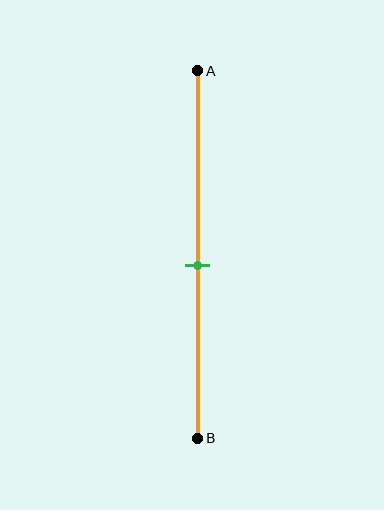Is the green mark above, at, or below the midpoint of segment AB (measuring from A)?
The green mark is below the midpoint of segment AB.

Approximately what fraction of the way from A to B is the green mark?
The green mark is approximately 55% of the way from A to B.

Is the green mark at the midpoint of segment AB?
No, the mark is at about 55% from A, not at the 50% midpoint.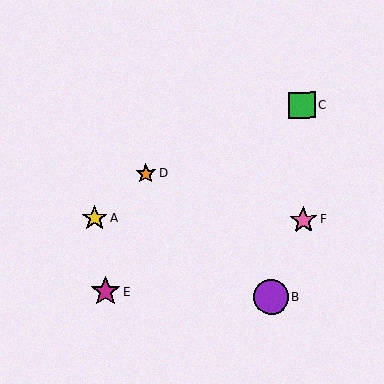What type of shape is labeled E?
Shape E is a magenta star.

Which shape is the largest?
The purple circle (labeled B) is the largest.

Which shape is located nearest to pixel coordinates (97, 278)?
The magenta star (labeled E) at (106, 292) is nearest to that location.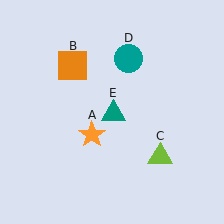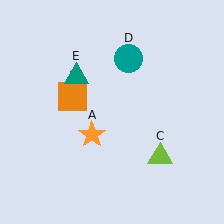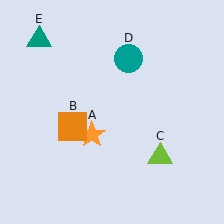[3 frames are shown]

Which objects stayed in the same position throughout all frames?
Orange star (object A) and lime triangle (object C) and teal circle (object D) remained stationary.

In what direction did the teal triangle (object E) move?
The teal triangle (object E) moved up and to the left.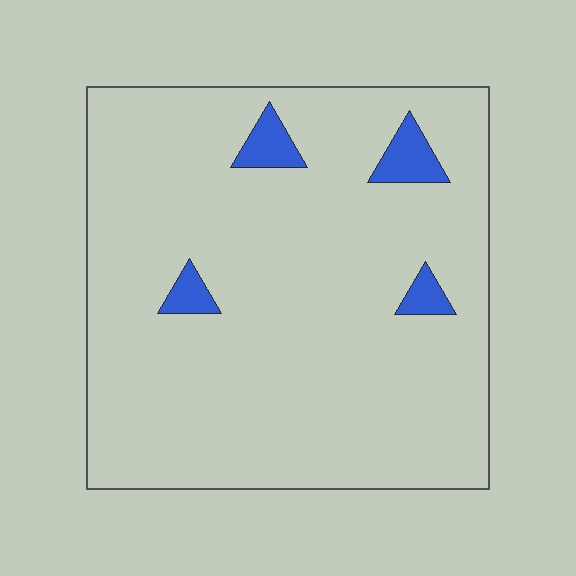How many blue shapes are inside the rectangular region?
4.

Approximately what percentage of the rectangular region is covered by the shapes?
Approximately 5%.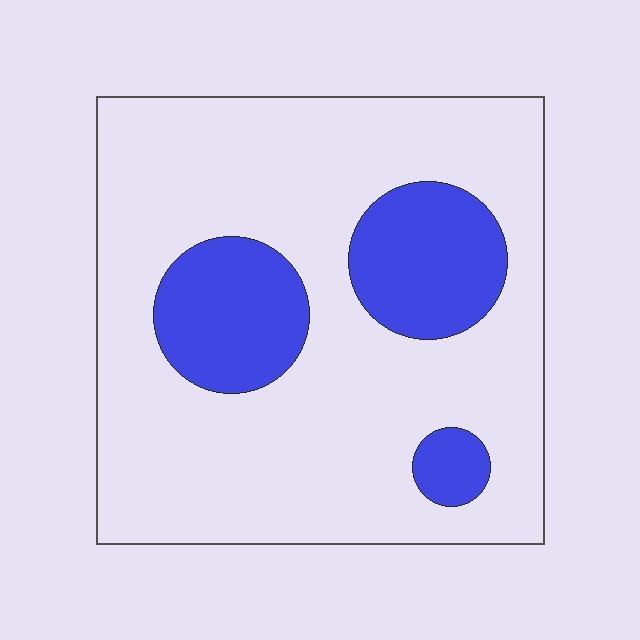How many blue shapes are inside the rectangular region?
3.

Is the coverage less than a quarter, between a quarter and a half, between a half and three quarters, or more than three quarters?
Less than a quarter.